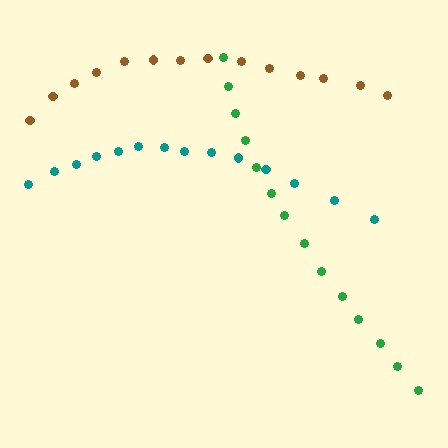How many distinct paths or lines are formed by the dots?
There are 3 distinct paths.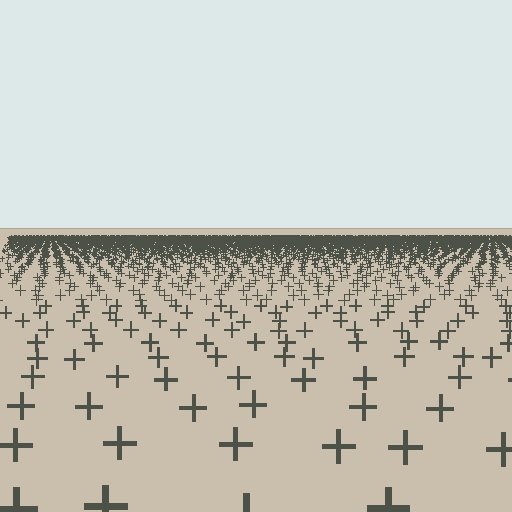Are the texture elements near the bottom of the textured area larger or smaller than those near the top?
Larger. Near the bottom, elements are closer to the viewer and appear at a bigger on-screen size.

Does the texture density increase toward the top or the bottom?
Density increases toward the top.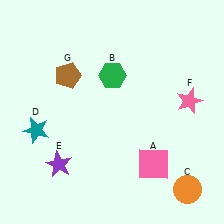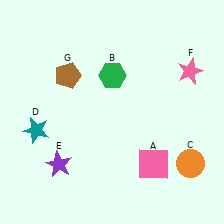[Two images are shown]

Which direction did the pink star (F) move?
The pink star (F) moved up.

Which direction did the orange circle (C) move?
The orange circle (C) moved up.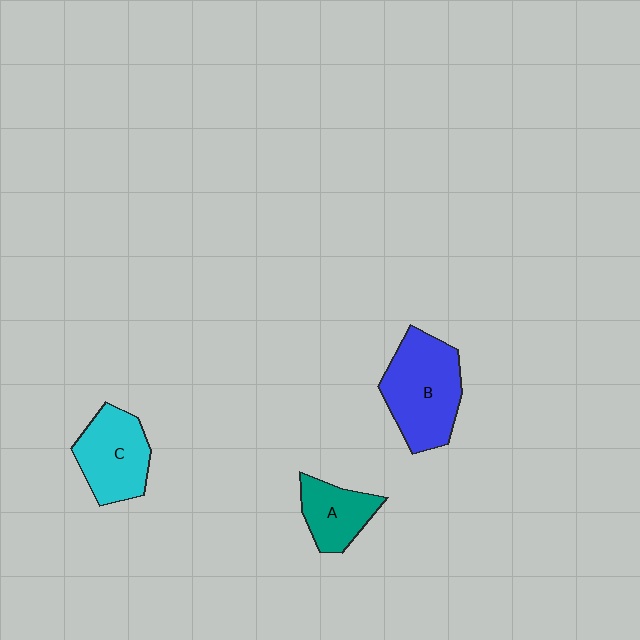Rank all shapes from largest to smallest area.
From largest to smallest: B (blue), C (cyan), A (teal).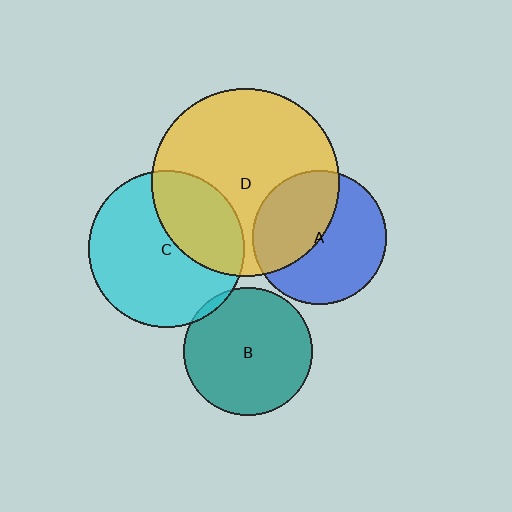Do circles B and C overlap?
Yes.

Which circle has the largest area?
Circle D (yellow).